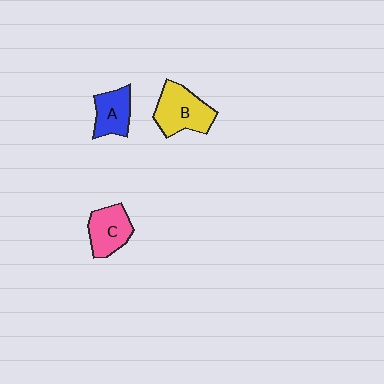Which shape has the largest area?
Shape B (yellow).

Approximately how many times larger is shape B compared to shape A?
Approximately 1.5 times.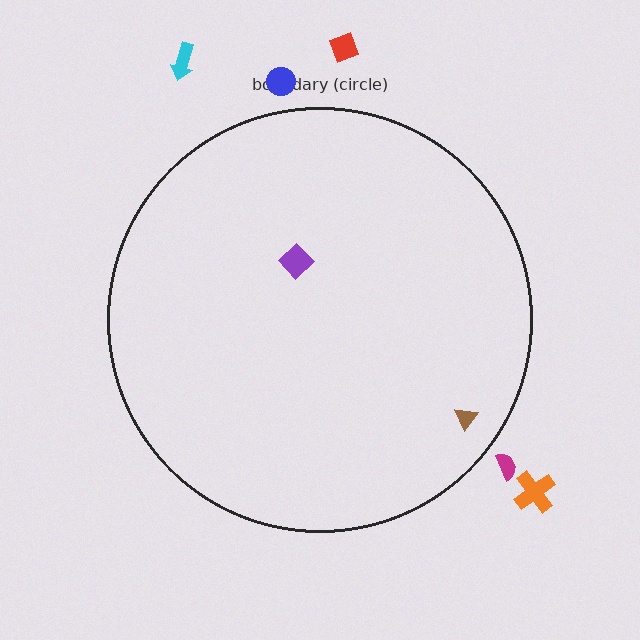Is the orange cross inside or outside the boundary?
Outside.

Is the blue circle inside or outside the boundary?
Outside.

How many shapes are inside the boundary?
2 inside, 5 outside.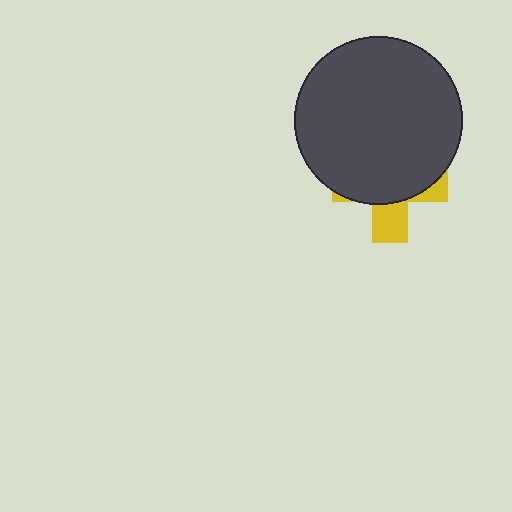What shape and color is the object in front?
The object in front is a dark gray circle.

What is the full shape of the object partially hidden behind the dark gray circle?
The partially hidden object is a yellow cross.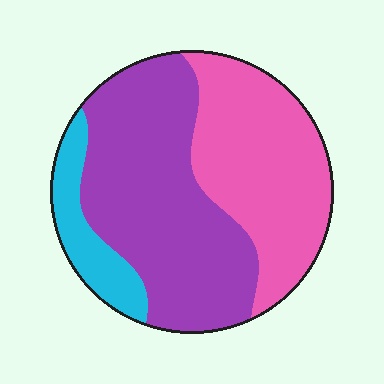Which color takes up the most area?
Purple, at roughly 50%.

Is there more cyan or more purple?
Purple.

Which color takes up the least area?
Cyan, at roughly 10%.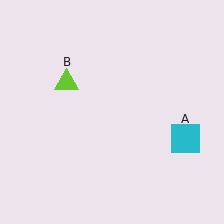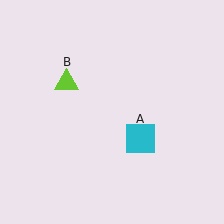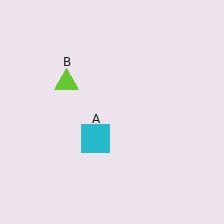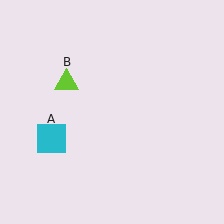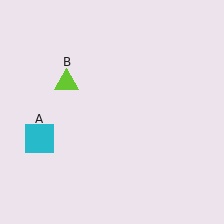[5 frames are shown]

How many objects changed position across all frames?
1 object changed position: cyan square (object A).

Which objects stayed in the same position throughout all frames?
Lime triangle (object B) remained stationary.